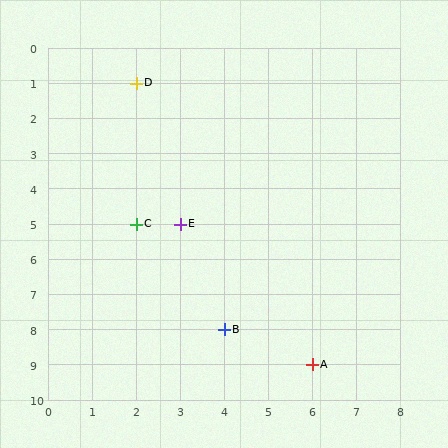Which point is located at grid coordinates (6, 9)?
Point A is at (6, 9).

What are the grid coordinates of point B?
Point B is at grid coordinates (4, 8).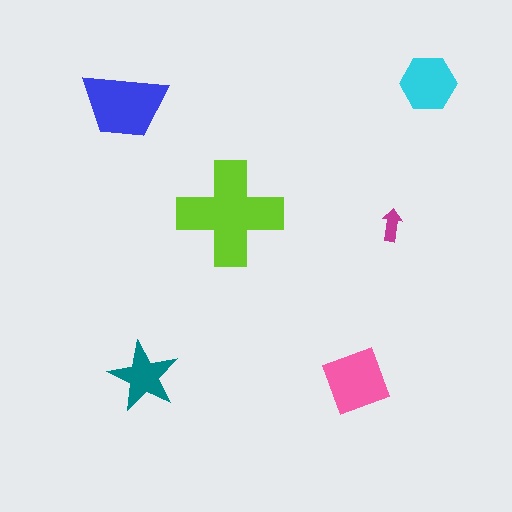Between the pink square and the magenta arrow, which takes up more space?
The pink square.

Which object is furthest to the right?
The cyan hexagon is rightmost.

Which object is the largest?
The lime cross.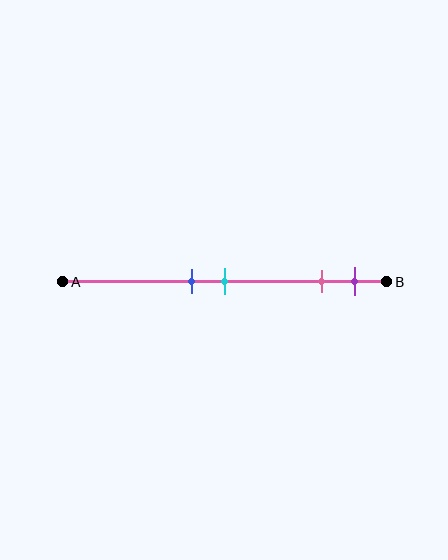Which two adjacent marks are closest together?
The blue and cyan marks are the closest adjacent pair.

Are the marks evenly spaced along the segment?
No, the marks are not evenly spaced.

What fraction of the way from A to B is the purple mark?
The purple mark is approximately 90% (0.9) of the way from A to B.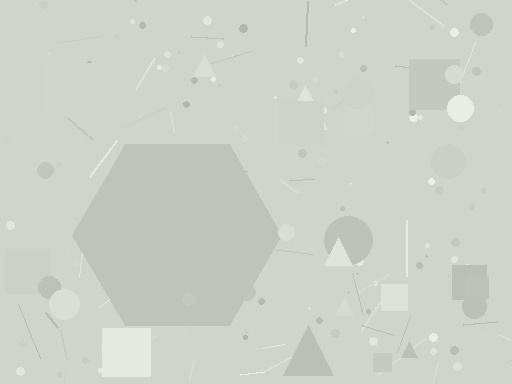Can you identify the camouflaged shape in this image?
The camouflaged shape is a hexagon.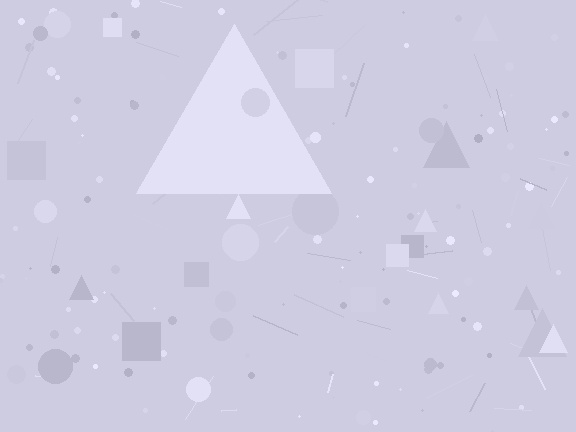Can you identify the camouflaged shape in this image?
The camouflaged shape is a triangle.